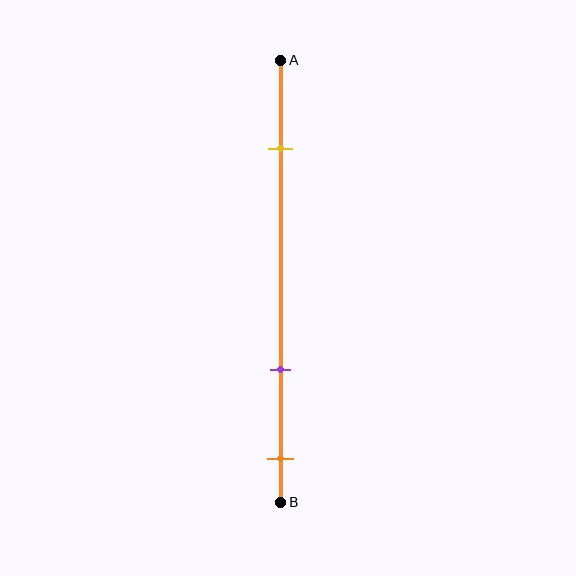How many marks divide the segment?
There are 3 marks dividing the segment.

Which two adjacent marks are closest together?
The purple and orange marks are the closest adjacent pair.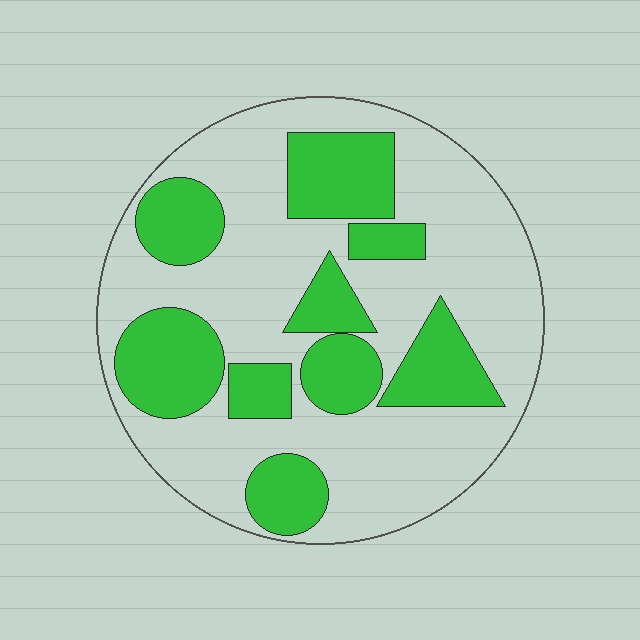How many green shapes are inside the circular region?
9.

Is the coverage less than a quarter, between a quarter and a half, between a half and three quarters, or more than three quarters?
Between a quarter and a half.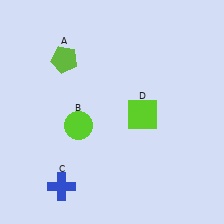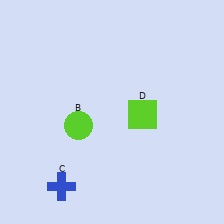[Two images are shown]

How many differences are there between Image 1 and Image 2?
There is 1 difference between the two images.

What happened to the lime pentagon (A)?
The lime pentagon (A) was removed in Image 2. It was in the top-left area of Image 1.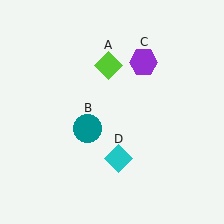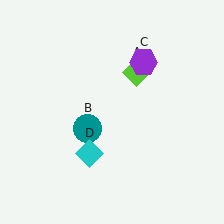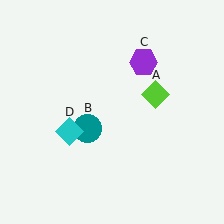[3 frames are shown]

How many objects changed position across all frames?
2 objects changed position: lime diamond (object A), cyan diamond (object D).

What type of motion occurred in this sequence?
The lime diamond (object A), cyan diamond (object D) rotated clockwise around the center of the scene.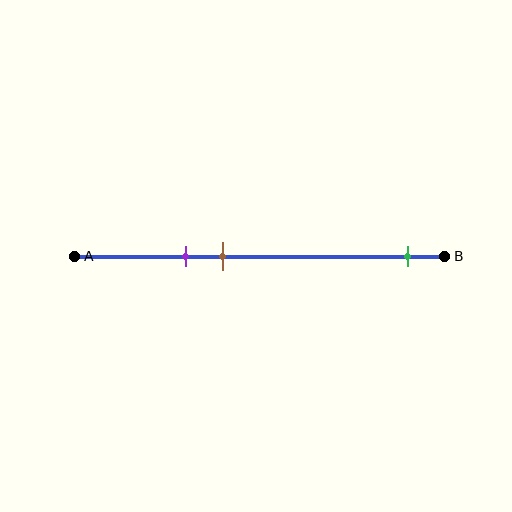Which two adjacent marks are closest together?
The purple and brown marks are the closest adjacent pair.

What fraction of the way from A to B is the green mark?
The green mark is approximately 90% (0.9) of the way from A to B.